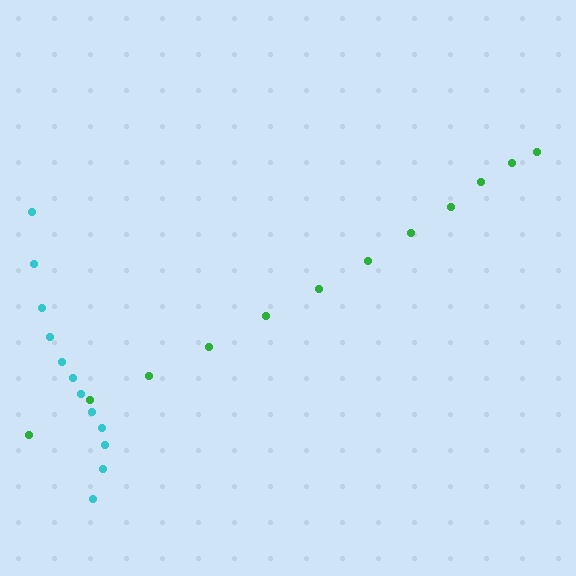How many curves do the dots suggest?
There are 2 distinct paths.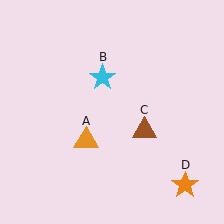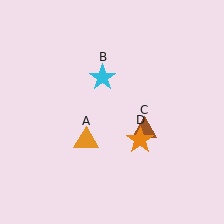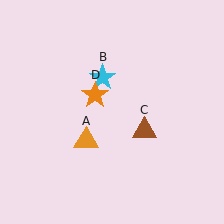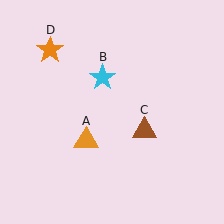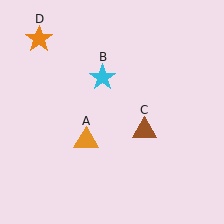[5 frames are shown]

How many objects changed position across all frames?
1 object changed position: orange star (object D).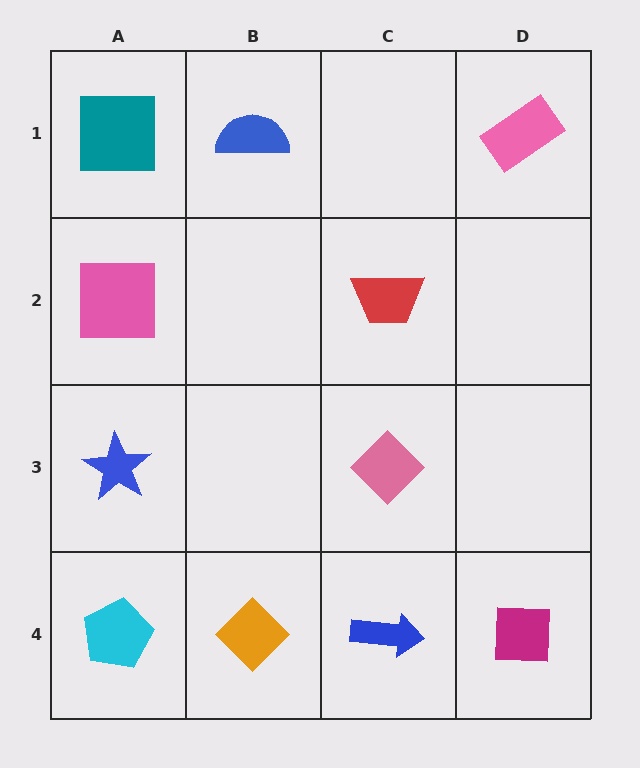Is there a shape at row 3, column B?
No, that cell is empty.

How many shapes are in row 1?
3 shapes.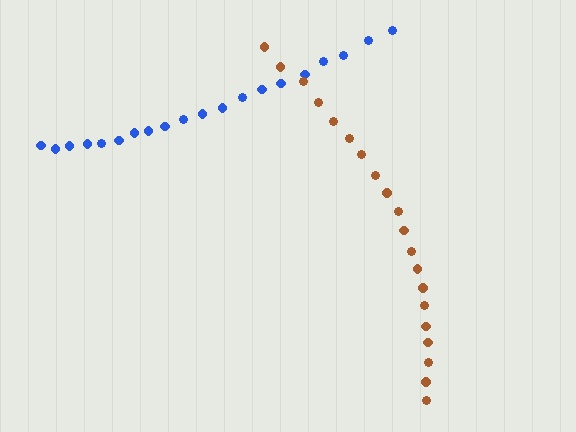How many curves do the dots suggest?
There are 2 distinct paths.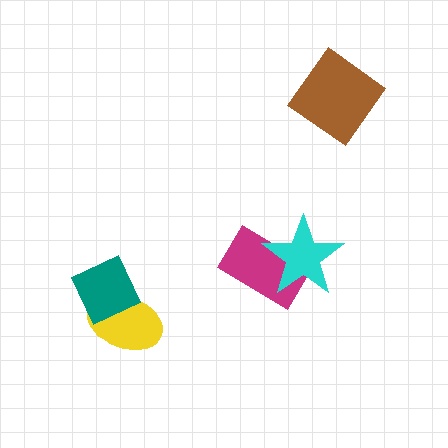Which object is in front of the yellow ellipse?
The teal diamond is in front of the yellow ellipse.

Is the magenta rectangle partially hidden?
Yes, it is partially covered by another shape.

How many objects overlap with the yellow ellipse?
1 object overlaps with the yellow ellipse.